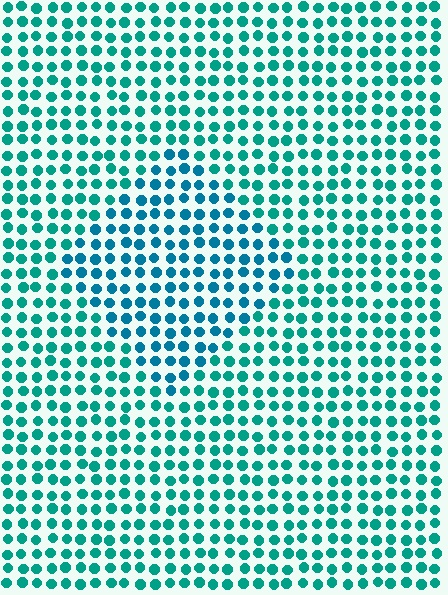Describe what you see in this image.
The image is filled with small teal elements in a uniform arrangement. A diamond-shaped region is visible where the elements are tinted to a slightly different hue, forming a subtle color boundary.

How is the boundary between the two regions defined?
The boundary is defined purely by a slight shift in hue (about 24 degrees). Spacing, size, and orientation are identical on both sides.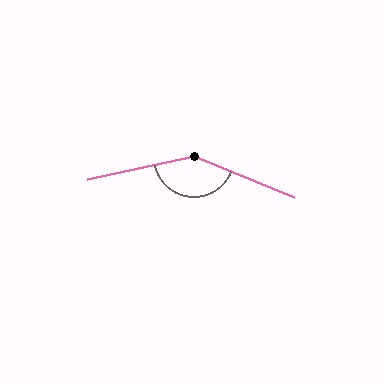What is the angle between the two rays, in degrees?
Approximately 146 degrees.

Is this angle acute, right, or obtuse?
It is obtuse.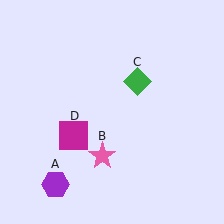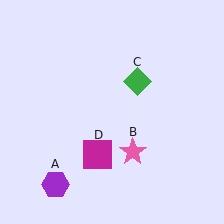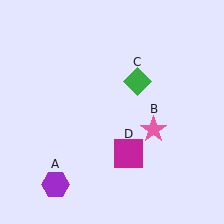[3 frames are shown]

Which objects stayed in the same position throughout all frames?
Purple hexagon (object A) and green diamond (object C) remained stationary.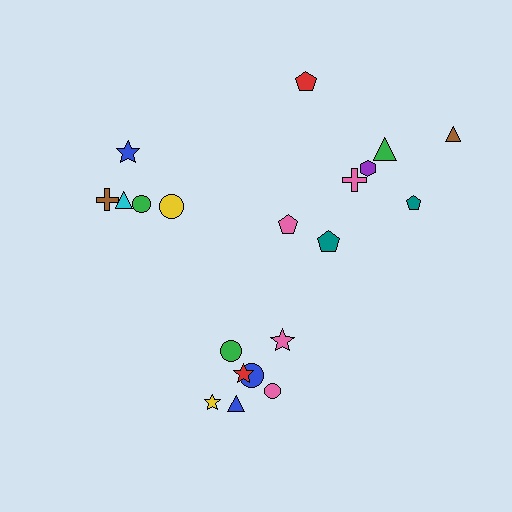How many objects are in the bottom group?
There are 7 objects.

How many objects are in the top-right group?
There are 8 objects.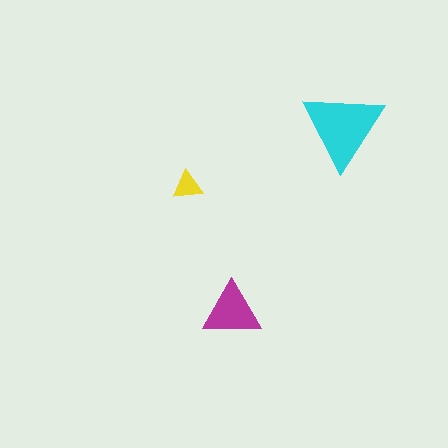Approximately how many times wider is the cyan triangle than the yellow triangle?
About 2.5 times wider.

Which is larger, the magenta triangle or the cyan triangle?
The cyan one.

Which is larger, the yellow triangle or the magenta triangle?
The magenta one.